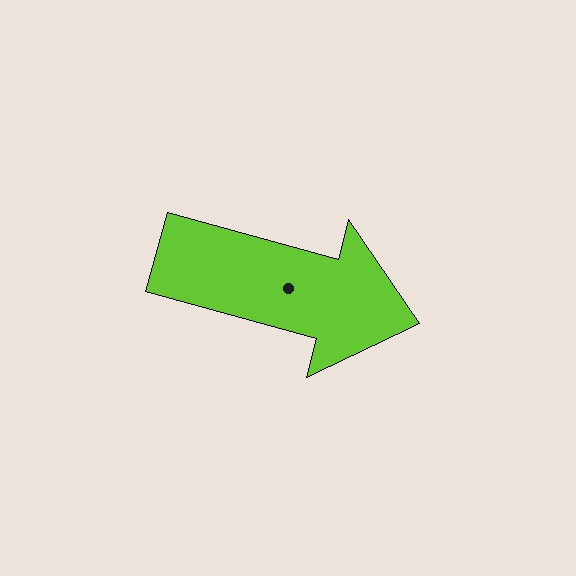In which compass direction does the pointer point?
East.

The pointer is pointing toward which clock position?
Roughly 4 o'clock.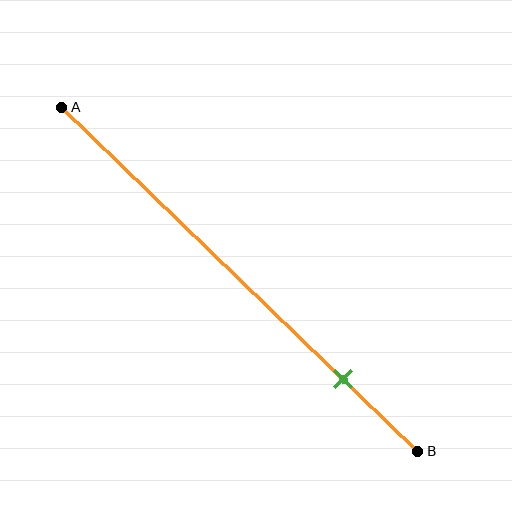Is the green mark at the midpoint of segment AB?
No, the mark is at about 80% from A, not at the 50% midpoint.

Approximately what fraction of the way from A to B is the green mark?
The green mark is approximately 80% of the way from A to B.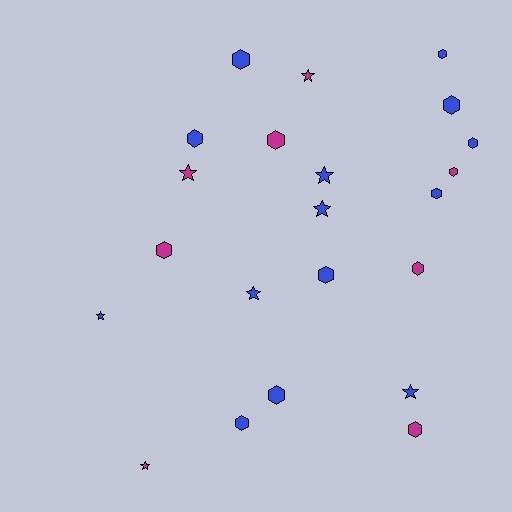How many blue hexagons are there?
There are 9 blue hexagons.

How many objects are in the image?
There are 22 objects.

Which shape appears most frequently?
Hexagon, with 14 objects.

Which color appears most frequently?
Blue, with 14 objects.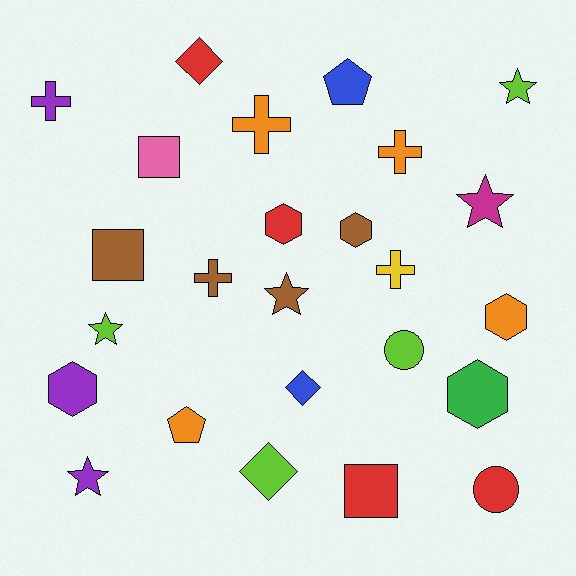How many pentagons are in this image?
There are 2 pentagons.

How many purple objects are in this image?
There are 3 purple objects.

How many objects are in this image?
There are 25 objects.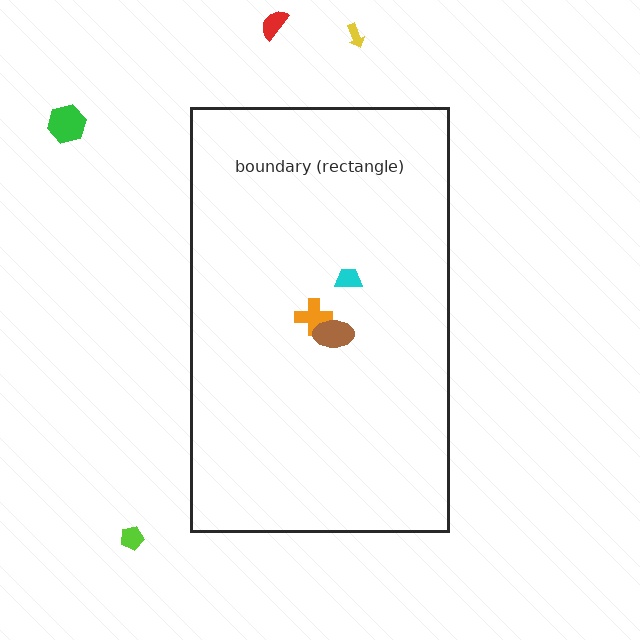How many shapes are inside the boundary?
3 inside, 4 outside.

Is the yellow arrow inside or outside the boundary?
Outside.